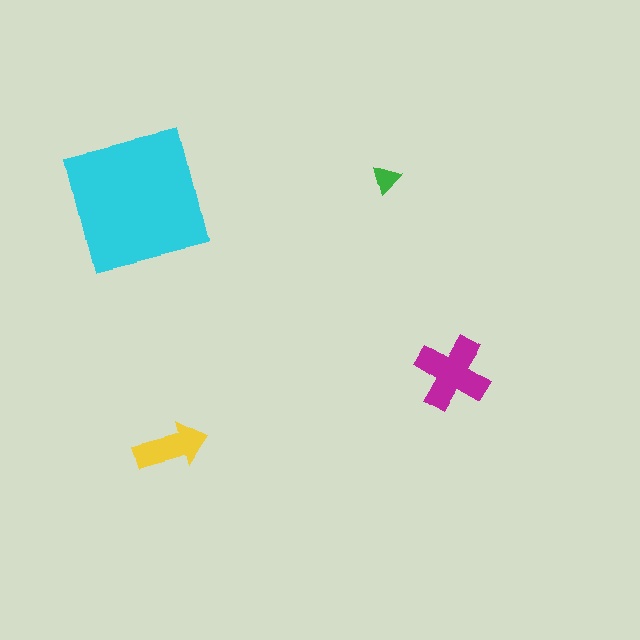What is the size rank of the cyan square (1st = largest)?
1st.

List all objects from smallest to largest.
The green triangle, the yellow arrow, the magenta cross, the cyan square.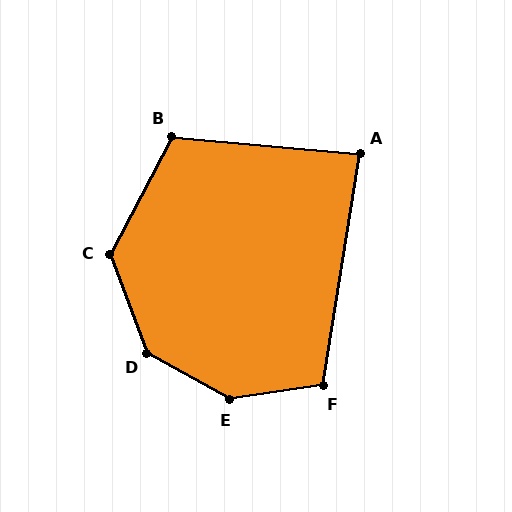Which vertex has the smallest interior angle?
A, at approximately 86 degrees.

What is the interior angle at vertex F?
Approximately 108 degrees (obtuse).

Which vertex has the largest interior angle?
E, at approximately 142 degrees.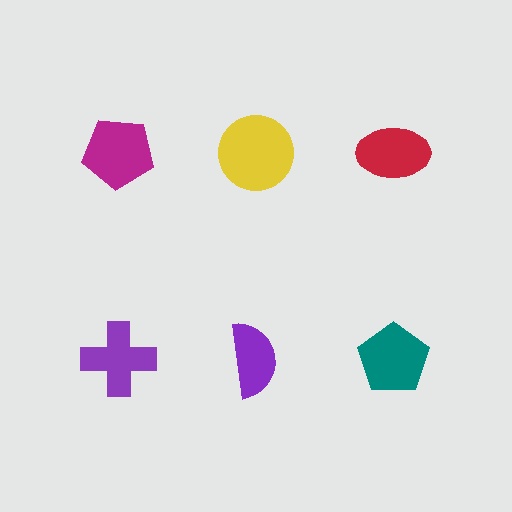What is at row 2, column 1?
A purple cross.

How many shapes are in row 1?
3 shapes.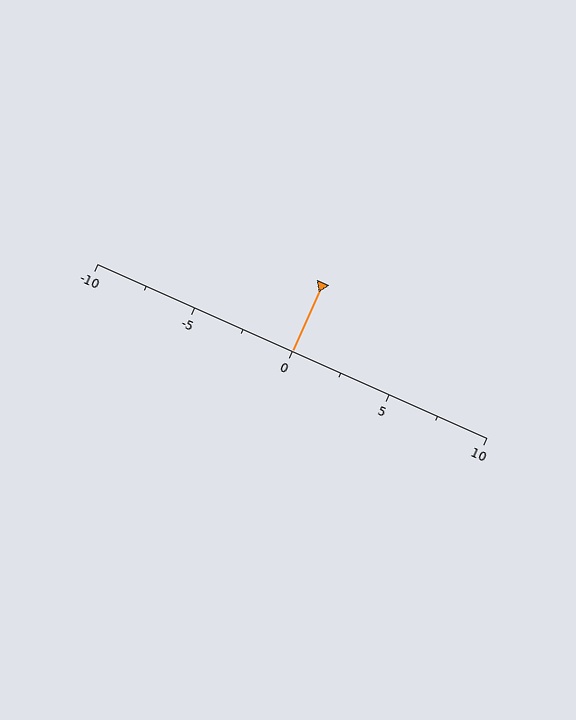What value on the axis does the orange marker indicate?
The marker indicates approximately 0.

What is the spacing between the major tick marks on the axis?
The major ticks are spaced 5 apart.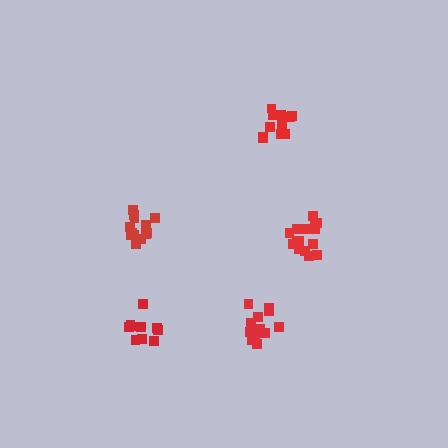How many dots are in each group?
Group 1: 13 dots, Group 2: 10 dots, Group 3: 15 dots, Group 4: 15 dots, Group 5: 16 dots (69 total).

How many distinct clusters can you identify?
There are 5 distinct clusters.